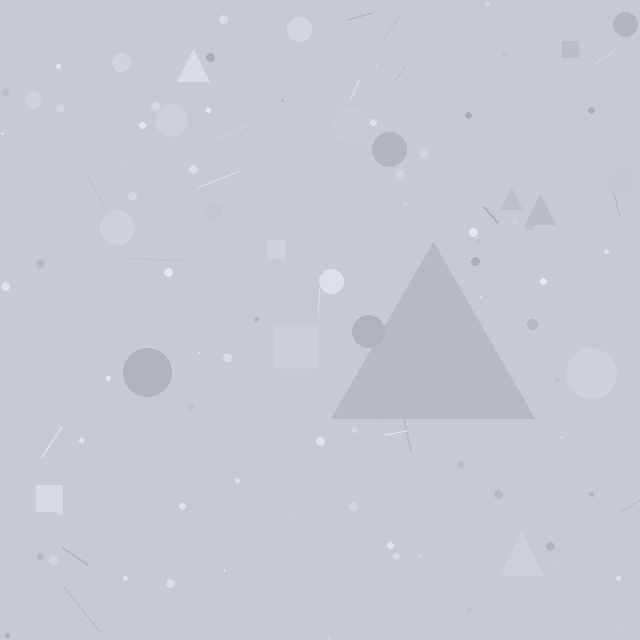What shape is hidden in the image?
A triangle is hidden in the image.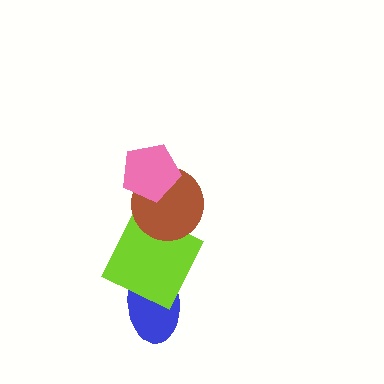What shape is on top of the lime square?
The brown circle is on top of the lime square.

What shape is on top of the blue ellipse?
The lime square is on top of the blue ellipse.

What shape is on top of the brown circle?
The pink pentagon is on top of the brown circle.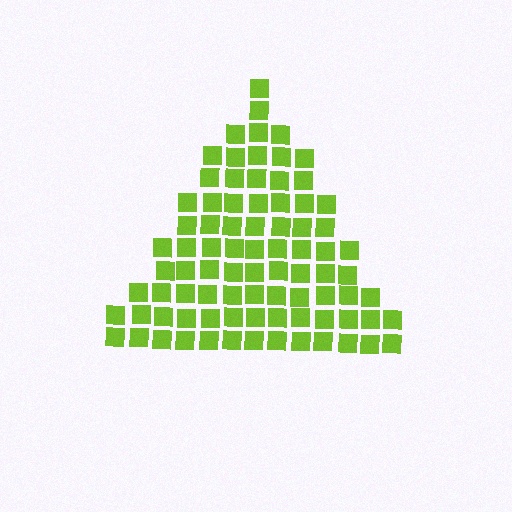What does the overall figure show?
The overall figure shows a triangle.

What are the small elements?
The small elements are squares.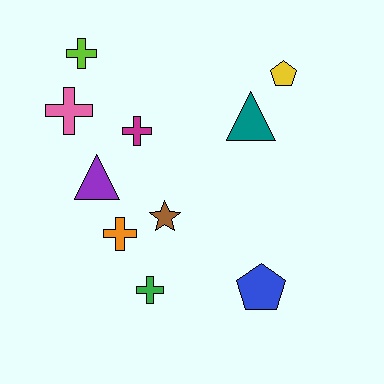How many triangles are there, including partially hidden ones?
There are 2 triangles.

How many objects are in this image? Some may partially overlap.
There are 10 objects.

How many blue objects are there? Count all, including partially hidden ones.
There is 1 blue object.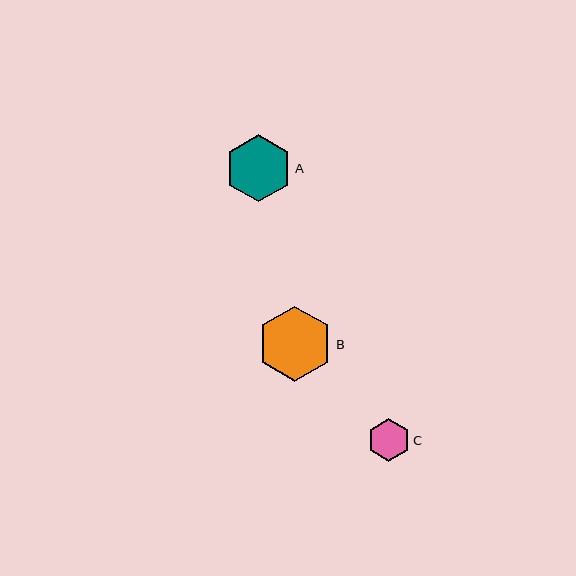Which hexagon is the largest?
Hexagon B is the largest with a size of approximately 75 pixels.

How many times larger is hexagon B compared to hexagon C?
Hexagon B is approximately 1.8 times the size of hexagon C.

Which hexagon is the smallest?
Hexagon C is the smallest with a size of approximately 43 pixels.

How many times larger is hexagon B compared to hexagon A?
Hexagon B is approximately 1.1 times the size of hexagon A.